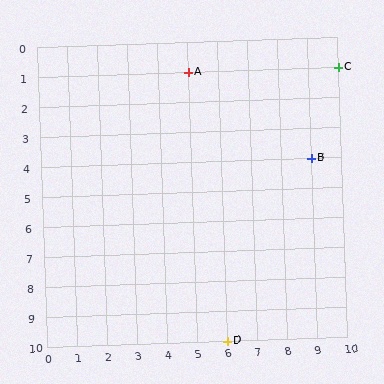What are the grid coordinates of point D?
Point D is at grid coordinates (6, 10).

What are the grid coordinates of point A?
Point A is at grid coordinates (5, 1).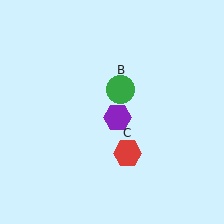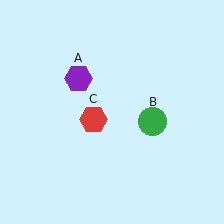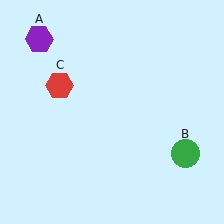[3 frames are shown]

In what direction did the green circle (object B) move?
The green circle (object B) moved down and to the right.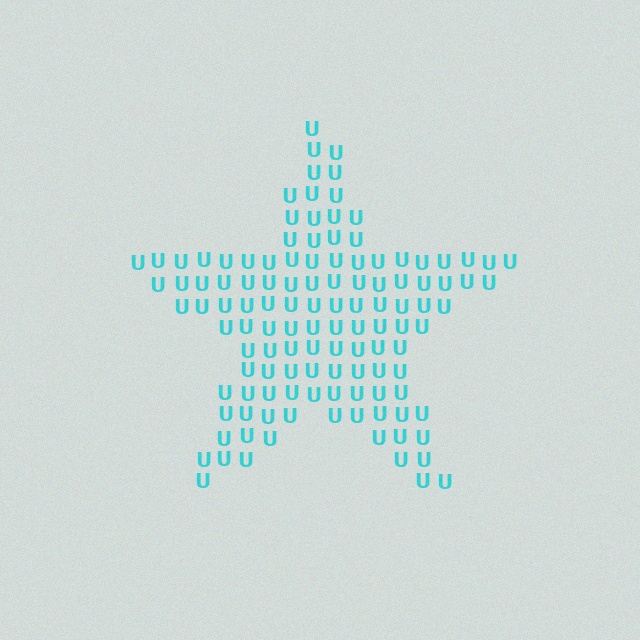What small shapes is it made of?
It is made of small letter U's.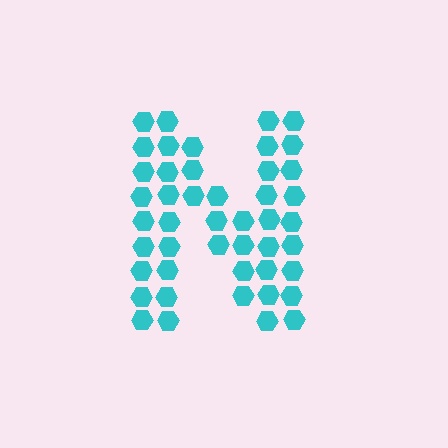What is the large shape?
The large shape is the letter N.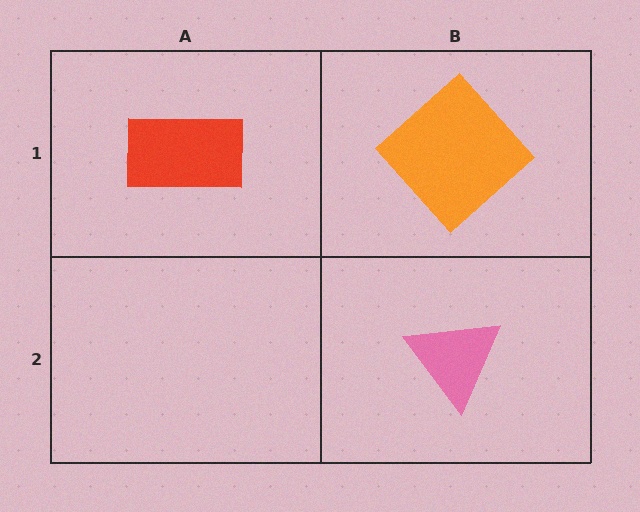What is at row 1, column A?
A red rectangle.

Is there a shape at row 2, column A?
No, that cell is empty.